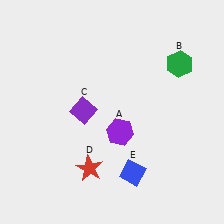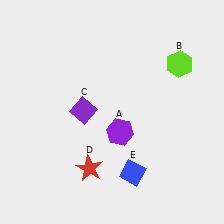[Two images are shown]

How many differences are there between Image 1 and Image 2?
There is 1 difference between the two images.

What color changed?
The hexagon (B) changed from green in Image 1 to lime in Image 2.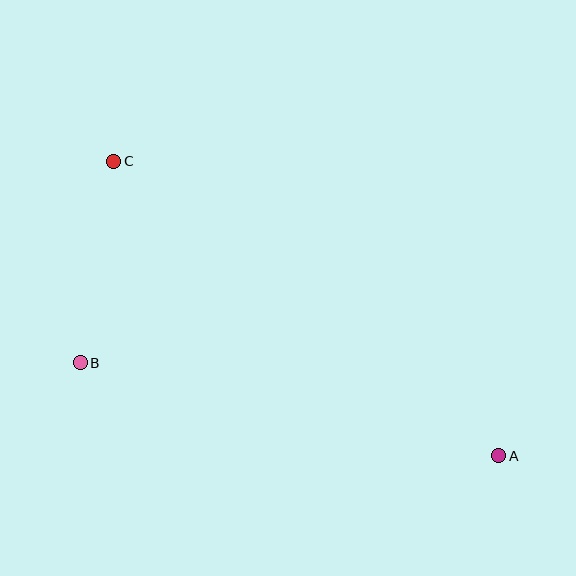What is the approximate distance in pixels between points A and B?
The distance between A and B is approximately 429 pixels.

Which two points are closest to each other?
Points B and C are closest to each other.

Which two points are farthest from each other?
Points A and C are farthest from each other.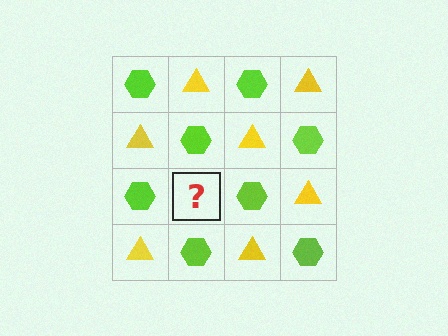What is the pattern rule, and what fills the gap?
The rule is that it alternates lime hexagon and yellow triangle in a checkerboard pattern. The gap should be filled with a yellow triangle.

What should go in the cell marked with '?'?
The missing cell should contain a yellow triangle.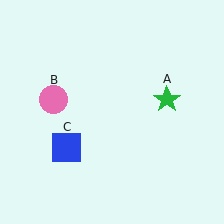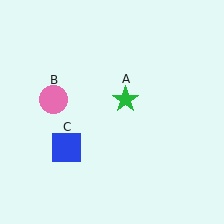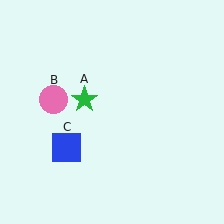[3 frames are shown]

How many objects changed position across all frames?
1 object changed position: green star (object A).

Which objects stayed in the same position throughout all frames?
Pink circle (object B) and blue square (object C) remained stationary.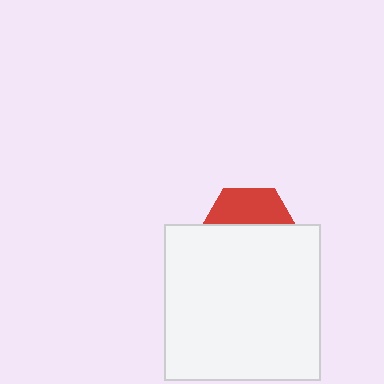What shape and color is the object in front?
The object in front is a white square.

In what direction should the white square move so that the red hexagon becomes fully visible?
The white square should move down. That is the shortest direction to clear the overlap and leave the red hexagon fully visible.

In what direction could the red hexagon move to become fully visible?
The red hexagon could move up. That would shift it out from behind the white square entirely.